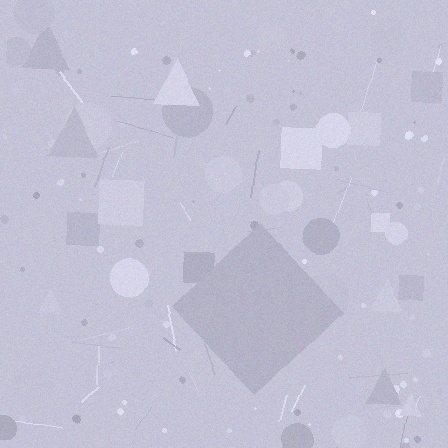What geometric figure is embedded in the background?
A diamond is embedded in the background.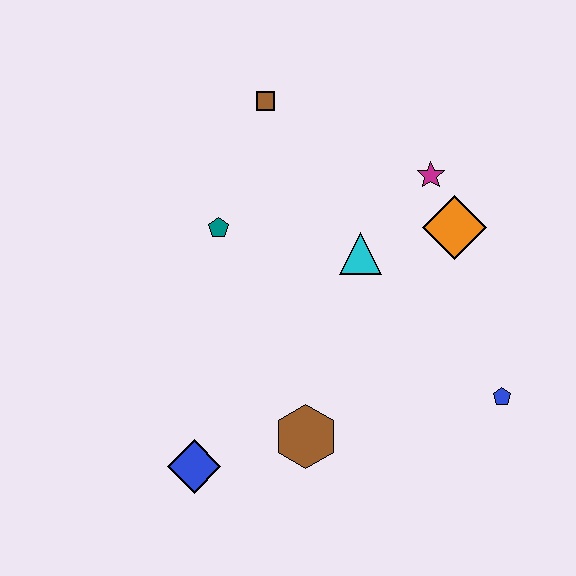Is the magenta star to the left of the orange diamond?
Yes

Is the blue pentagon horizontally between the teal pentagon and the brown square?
No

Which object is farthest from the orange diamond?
The blue diamond is farthest from the orange diamond.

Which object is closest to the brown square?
The teal pentagon is closest to the brown square.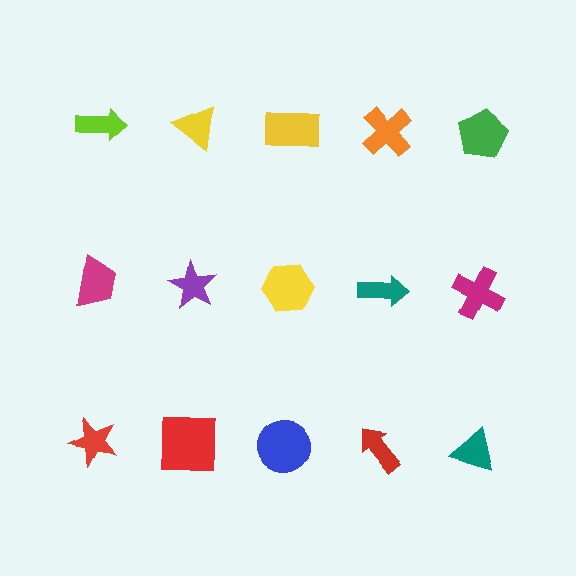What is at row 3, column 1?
A red star.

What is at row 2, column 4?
A teal arrow.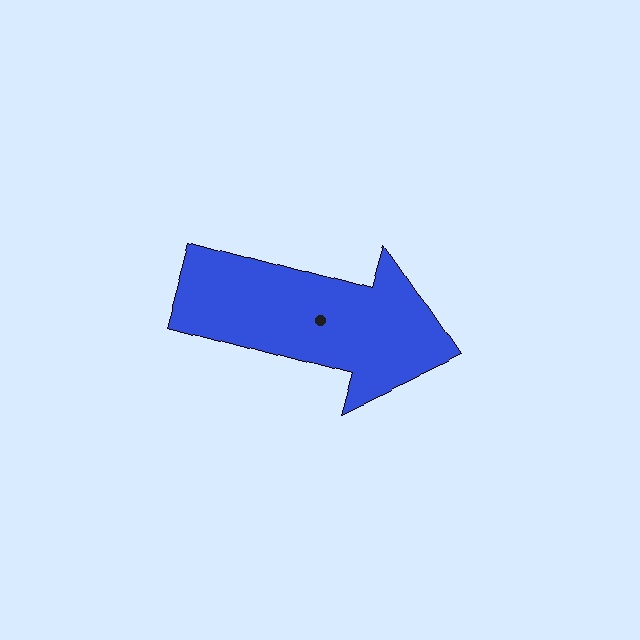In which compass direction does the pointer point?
East.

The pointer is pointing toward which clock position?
Roughly 4 o'clock.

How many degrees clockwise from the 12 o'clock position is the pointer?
Approximately 105 degrees.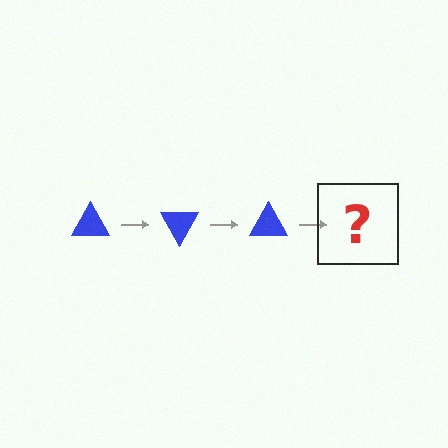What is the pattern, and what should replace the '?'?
The pattern is that the triangle rotates 60 degrees each step. The '?' should be a blue triangle rotated 180 degrees.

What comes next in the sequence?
The next element should be a blue triangle rotated 180 degrees.